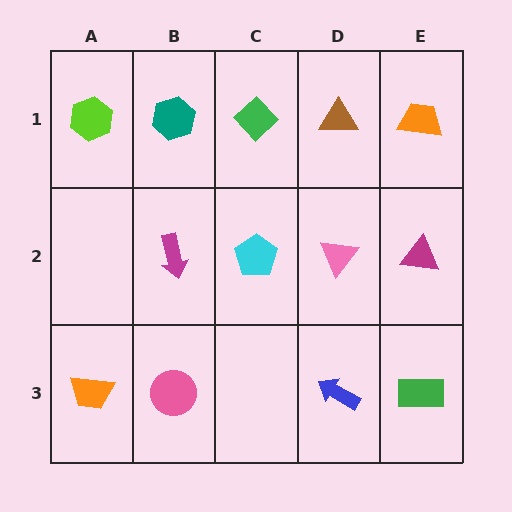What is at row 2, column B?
A magenta arrow.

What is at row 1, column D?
A brown triangle.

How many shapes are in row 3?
4 shapes.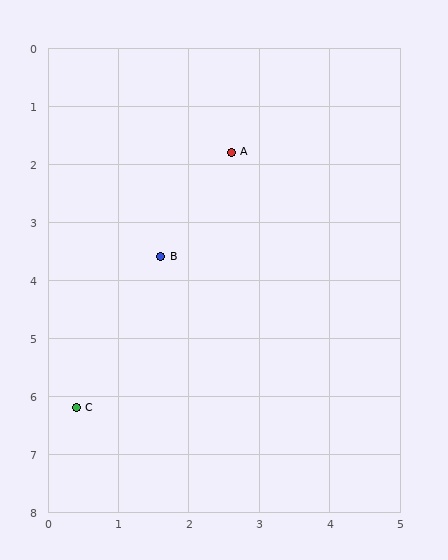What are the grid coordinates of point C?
Point C is at approximately (0.4, 6.2).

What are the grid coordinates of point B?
Point B is at approximately (1.6, 3.6).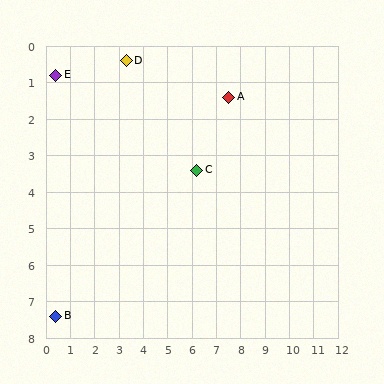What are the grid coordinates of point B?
Point B is at approximately (0.4, 7.4).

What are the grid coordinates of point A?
Point A is at approximately (7.5, 1.4).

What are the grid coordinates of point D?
Point D is at approximately (3.3, 0.4).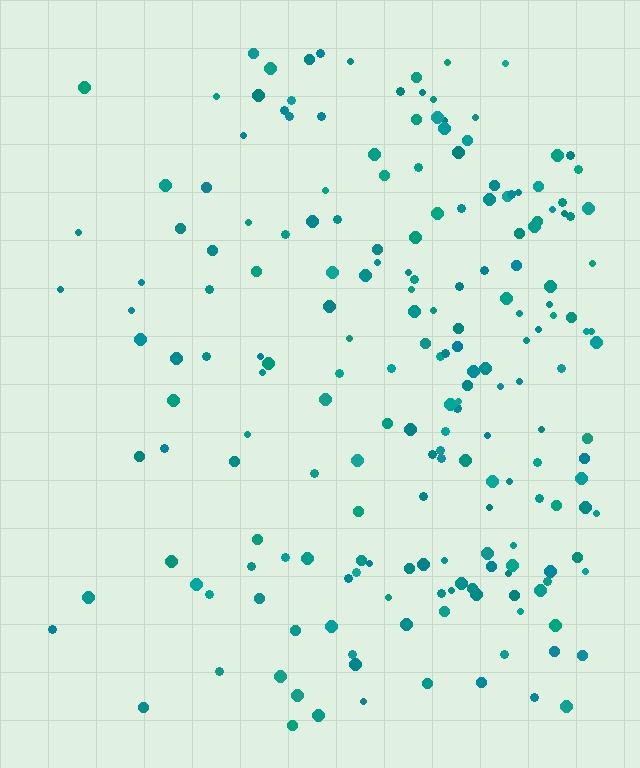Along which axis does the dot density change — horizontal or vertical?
Horizontal.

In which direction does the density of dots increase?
From left to right, with the right side densest.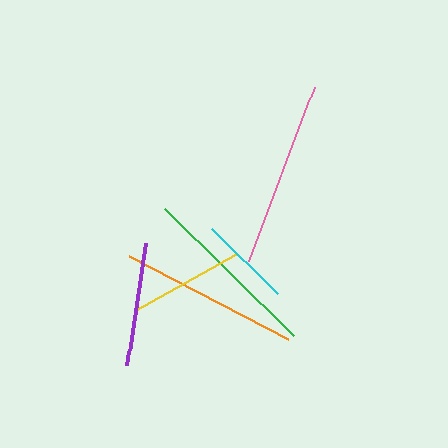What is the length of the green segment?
The green segment is approximately 181 pixels long.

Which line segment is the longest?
The pink line is the longest at approximately 186 pixels.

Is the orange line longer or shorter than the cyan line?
The orange line is longer than the cyan line.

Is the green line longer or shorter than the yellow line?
The green line is longer than the yellow line.